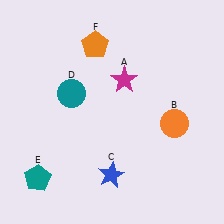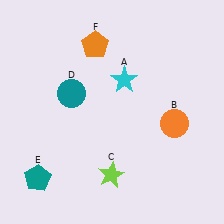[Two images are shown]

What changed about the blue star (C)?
In Image 1, C is blue. In Image 2, it changed to lime.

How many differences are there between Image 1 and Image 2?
There are 2 differences between the two images.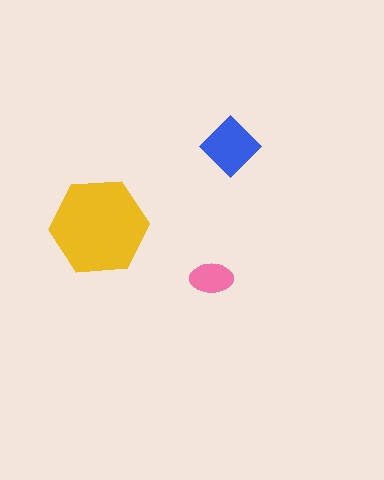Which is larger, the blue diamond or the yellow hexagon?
The yellow hexagon.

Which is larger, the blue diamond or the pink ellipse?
The blue diamond.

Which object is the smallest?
The pink ellipse.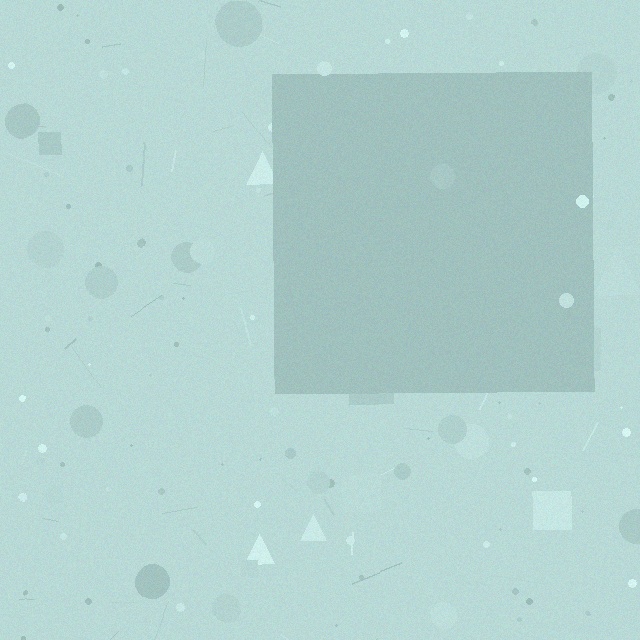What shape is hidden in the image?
A square is hidden in the image.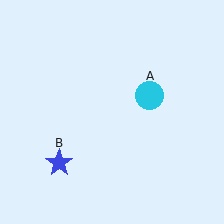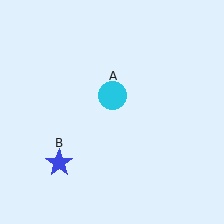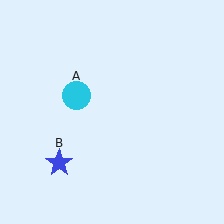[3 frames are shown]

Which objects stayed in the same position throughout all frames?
Blue star (object B) remained stationary.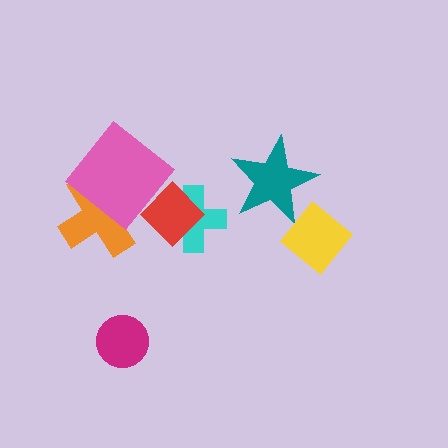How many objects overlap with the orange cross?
1 object overlaps with the orange cross.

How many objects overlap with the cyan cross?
1 object overlaps with the cyan cross.